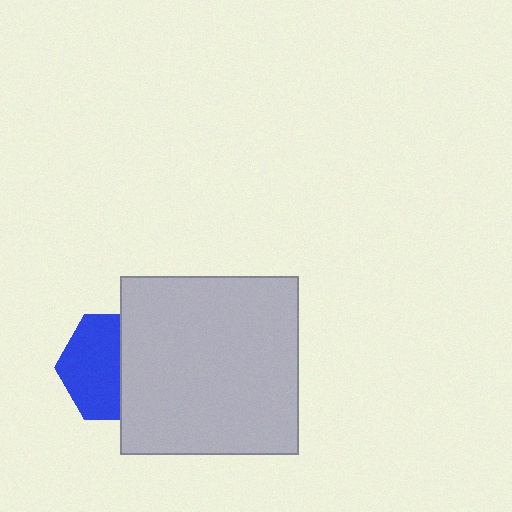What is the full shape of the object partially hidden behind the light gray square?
The partially hidden object is a blue hexagon.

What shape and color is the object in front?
The object in front is a light gray square.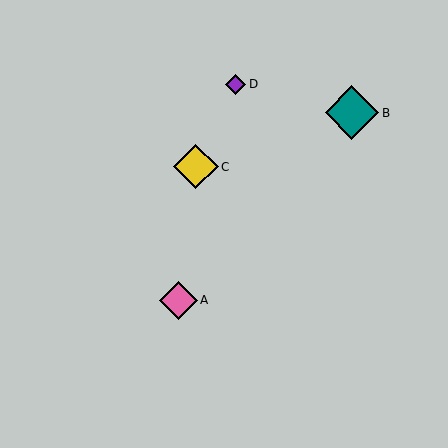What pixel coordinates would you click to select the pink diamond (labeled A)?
Click at (178, 300) to select the pink diamond A.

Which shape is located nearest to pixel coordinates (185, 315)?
The pink diamond (labeled A) at (178, 300) is nearest to that location.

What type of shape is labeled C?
Shape C is a yellow diamond.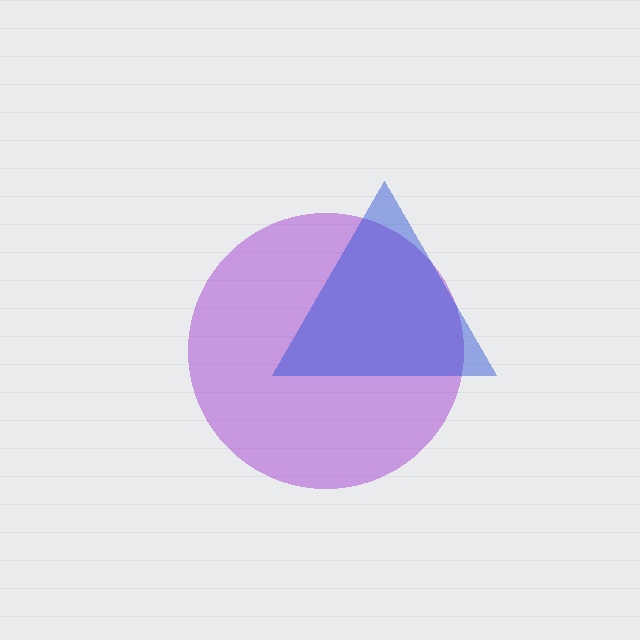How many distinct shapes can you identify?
There are 2 distinct shapes: a purple circle, a blue triangle.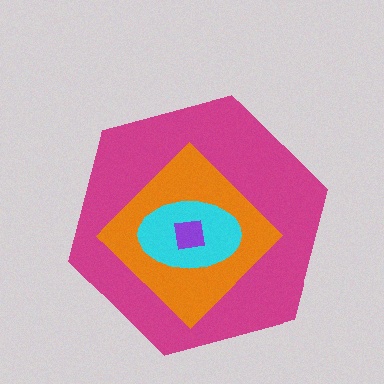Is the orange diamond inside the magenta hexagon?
Yes.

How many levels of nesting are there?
4.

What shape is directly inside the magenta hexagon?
The orange diamond.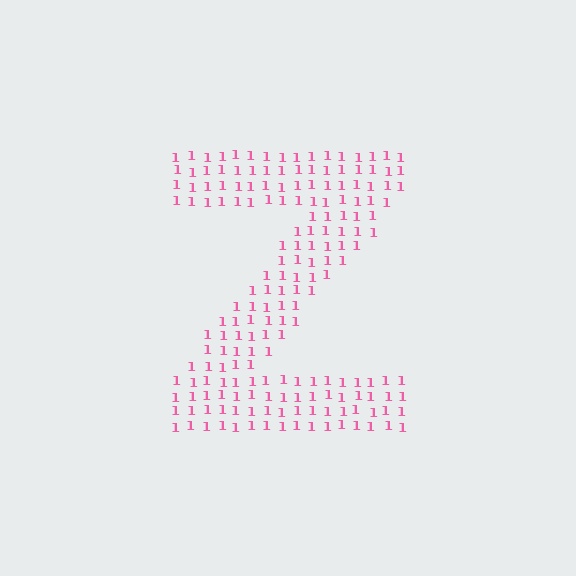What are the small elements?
The small elements are digit 1's.